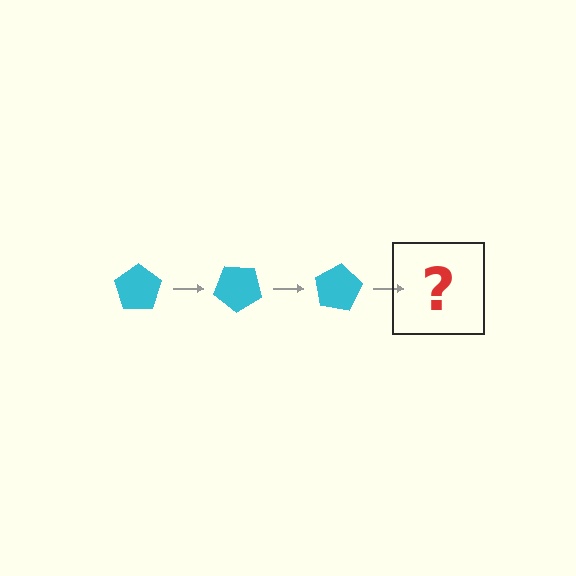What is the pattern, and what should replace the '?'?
The pattern is that the pentagon rotates 40 degrees each step. The '?' should be a cyan pentagon rotated 120 degrees.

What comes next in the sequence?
The next element should be a cyan pentagon rotated 120 degrees.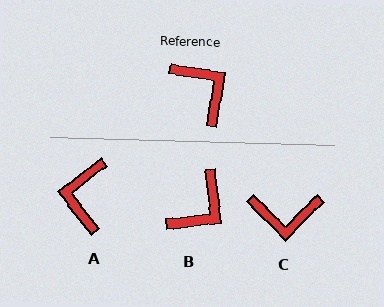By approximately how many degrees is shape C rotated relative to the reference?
Approximately 126 degrees clockwise.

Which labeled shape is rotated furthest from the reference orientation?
A, about 137 degrees away.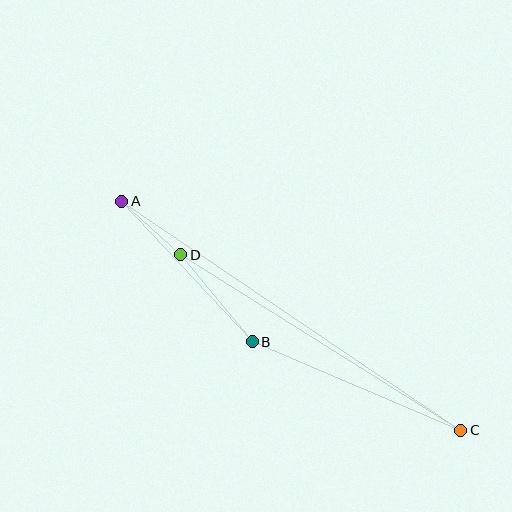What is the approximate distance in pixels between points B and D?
The distance between B and D is approximately 112 pixels.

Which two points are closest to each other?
Points A and D are closest to each other.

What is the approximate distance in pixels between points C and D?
The distance between C and D is approximately 331 pixels.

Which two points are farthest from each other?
Points A and C are farthest from each other.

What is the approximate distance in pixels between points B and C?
The distance between B and C is approximately 227 pixels.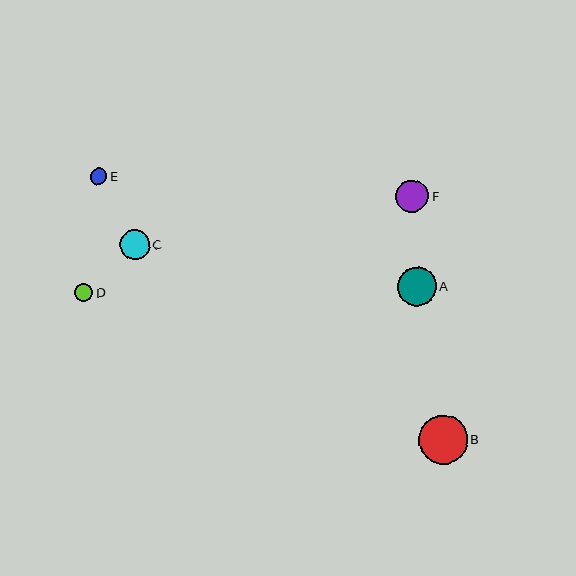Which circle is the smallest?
Circle E is the smallest with a size of approximately 17 pixels.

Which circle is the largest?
Circle B is the largest with a size of approximately 49 pixels.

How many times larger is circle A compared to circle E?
Circle A is approximately 2.3 times the size of circle E.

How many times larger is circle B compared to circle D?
Circle B is approximately 2.7 times the size of circle D.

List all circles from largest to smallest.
From largest to smallest: B, A, F, C, D, E.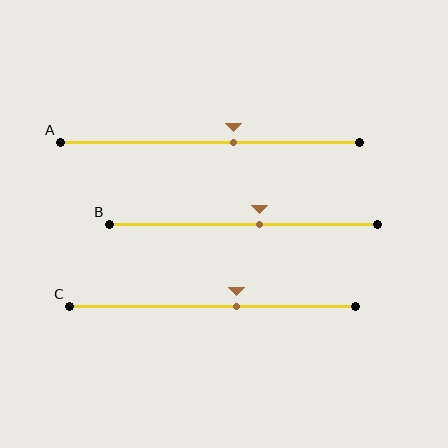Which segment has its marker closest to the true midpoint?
Segment B has its marker closest to the true midpoint.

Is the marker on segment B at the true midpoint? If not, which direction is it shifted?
No, the marker on segment B is shifted to the right by about 6% of the segment length.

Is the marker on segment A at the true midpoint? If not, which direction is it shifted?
No, the marker on segment A is shifted to the right by about 8% of the segment length.